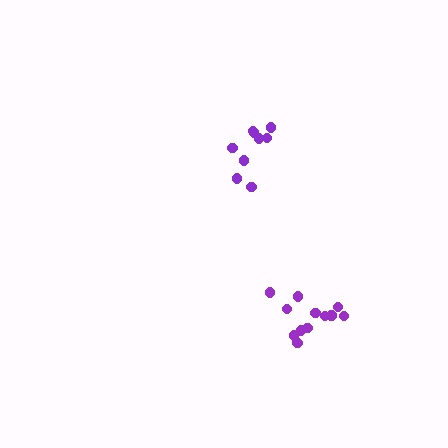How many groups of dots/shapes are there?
There are 2 groups.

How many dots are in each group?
Group 1: 10 dots, Group 2: 12 dots (22 total).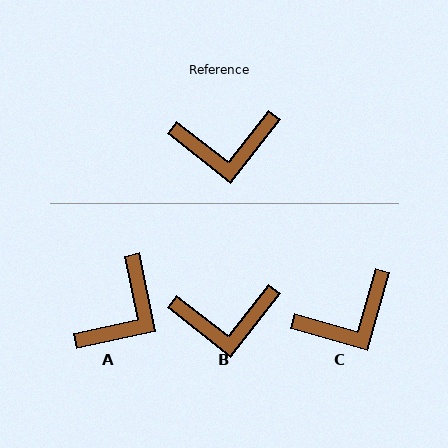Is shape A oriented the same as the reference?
No, it is off by about 50 degrees.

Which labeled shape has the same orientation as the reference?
B.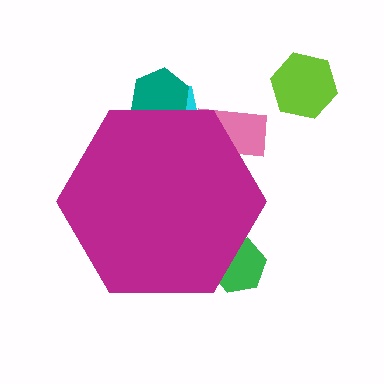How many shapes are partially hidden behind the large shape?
4 shapes are partially hidden.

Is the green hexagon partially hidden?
Yes, the green hexagon is partially hidden behind the magenta hexagon.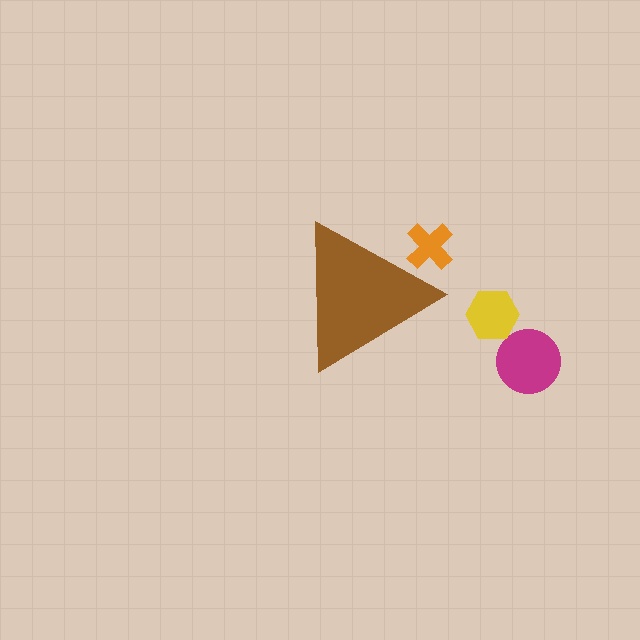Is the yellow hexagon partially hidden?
No, the yellow hexagon is fully visible.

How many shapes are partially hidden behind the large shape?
1 shape is partially hidden.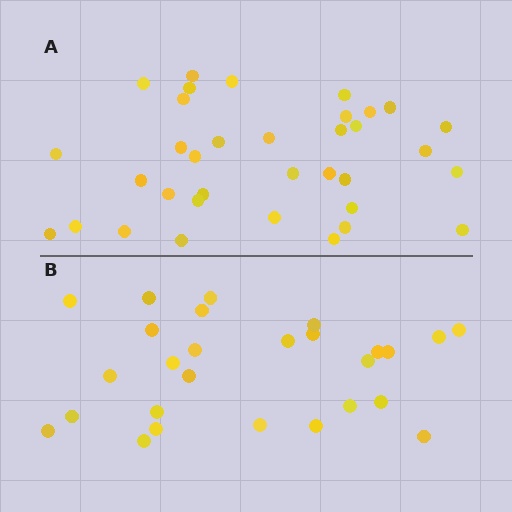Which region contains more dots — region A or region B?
Region A (the top region) has more dots.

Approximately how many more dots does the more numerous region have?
Region A has roughly 8 or so more dots than region B.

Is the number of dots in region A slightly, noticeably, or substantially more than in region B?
Region A has noticeably more, but not dramatically so. The ratio is roughly 1.3 to 1.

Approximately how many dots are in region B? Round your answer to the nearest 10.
About 30 dots. (The exact count is 27, which rounds to 30.)